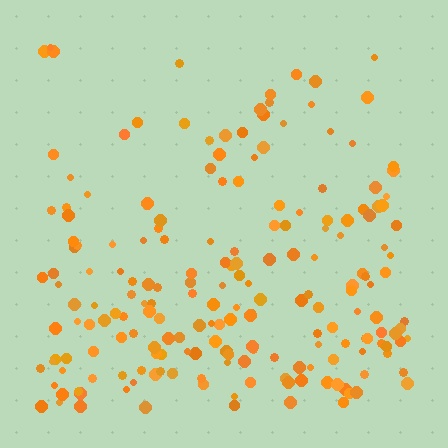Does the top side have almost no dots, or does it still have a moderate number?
Still a moderate number, just noticeably fewer than the bottom.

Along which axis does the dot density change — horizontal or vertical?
Vertical.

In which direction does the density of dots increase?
From top to bottom, with the bottom side densest.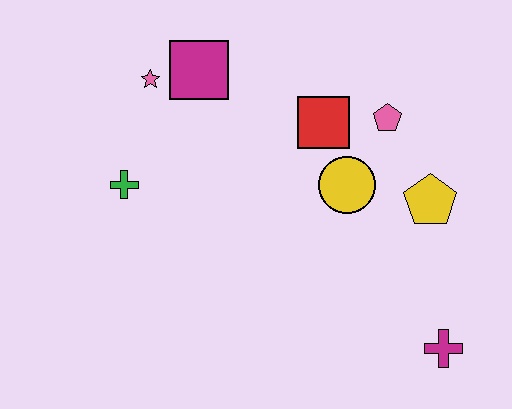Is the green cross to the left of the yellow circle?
Yes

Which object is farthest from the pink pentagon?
The green cross is farthest from the pink pentagon.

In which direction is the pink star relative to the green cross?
The pink star is above the green cross.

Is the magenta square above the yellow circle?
Yes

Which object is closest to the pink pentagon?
The red square is closest to the pink pentagon.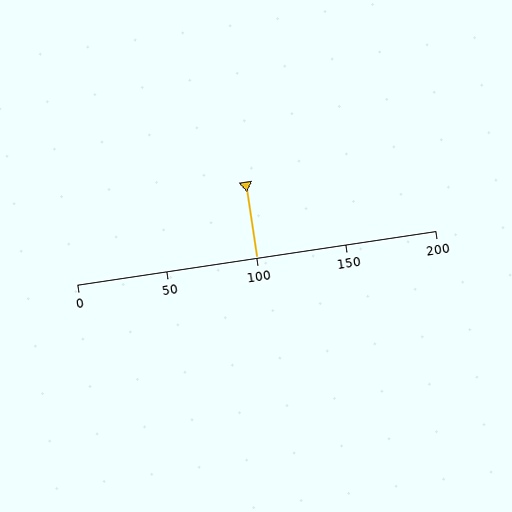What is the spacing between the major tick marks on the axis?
The major ticks are spaced 50 apart.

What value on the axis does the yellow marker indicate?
The marker indicates approximately 100.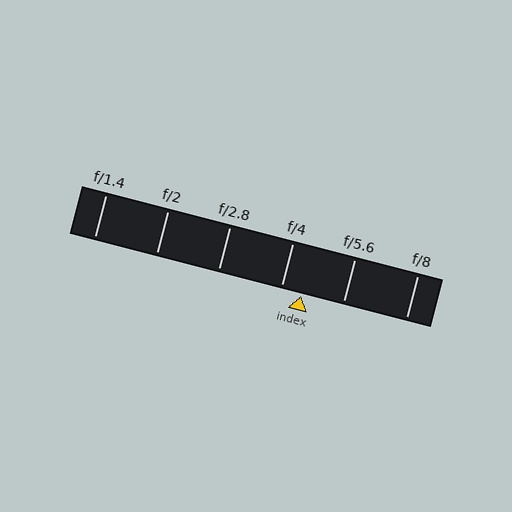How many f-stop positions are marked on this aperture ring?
There are 6 f-stop positions marked.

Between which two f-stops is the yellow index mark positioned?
The index mark is between f/4 and f/5.6.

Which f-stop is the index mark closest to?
The index mark is closest to f/4.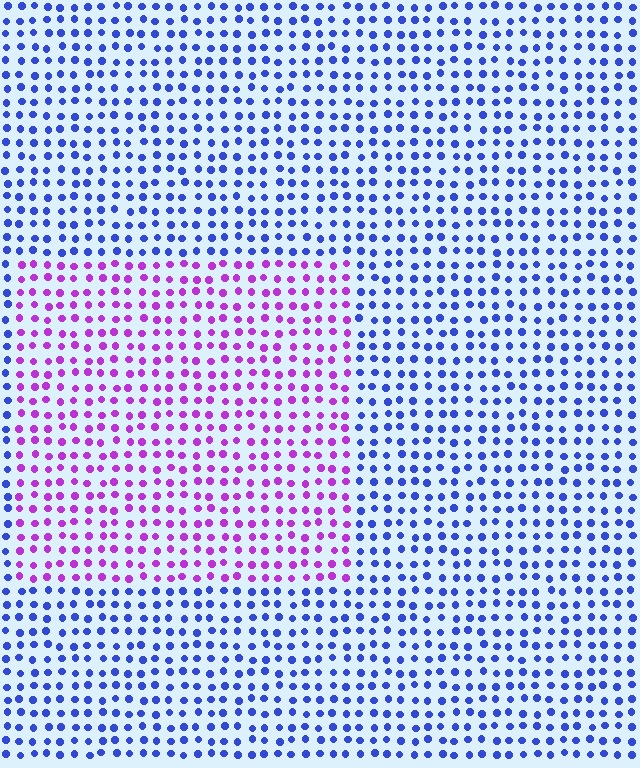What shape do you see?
I see a rectangle.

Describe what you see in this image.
The image is filled with small blue elements in a uniform arrangement. A rectangle-shaped region is visible where the elements are tinted to a slightly different hue, forming a subtle color boundary.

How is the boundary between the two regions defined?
The boundary is defined purely by a slight shift in hue (about 60 degrees). Spacing, size, and orientation are identical on both sides.